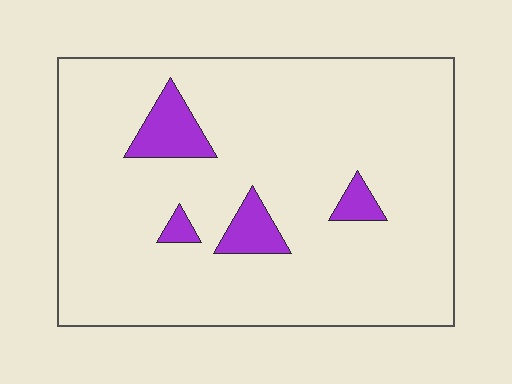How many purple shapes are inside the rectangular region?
4.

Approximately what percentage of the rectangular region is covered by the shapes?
Approximately 10%.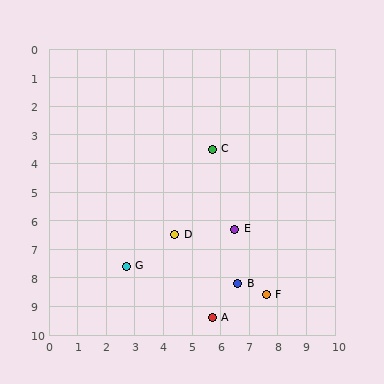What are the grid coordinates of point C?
Point C is at approximately (5.7, 3.5).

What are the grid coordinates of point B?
Point B is at approximately (6.6, 8.2).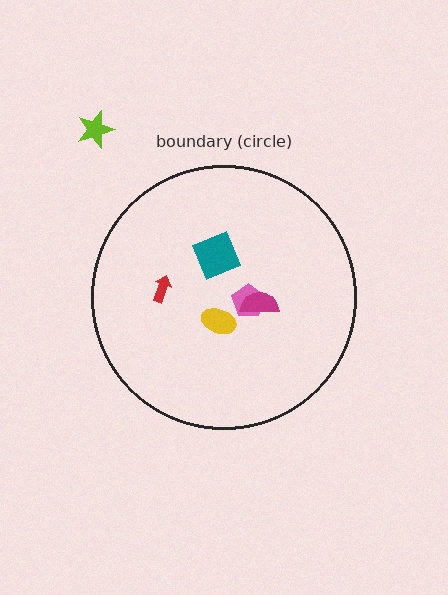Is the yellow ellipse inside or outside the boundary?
Inside.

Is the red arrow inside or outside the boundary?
Inside.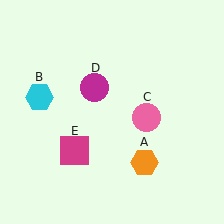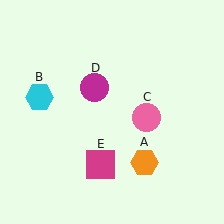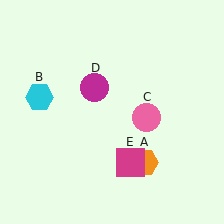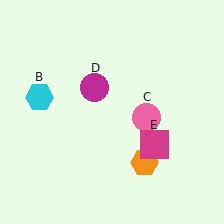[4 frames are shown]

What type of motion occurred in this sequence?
The magenta square (object E) rotated counterclockwise around the center of the scene.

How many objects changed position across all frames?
1 object changed position: magenta square (object E).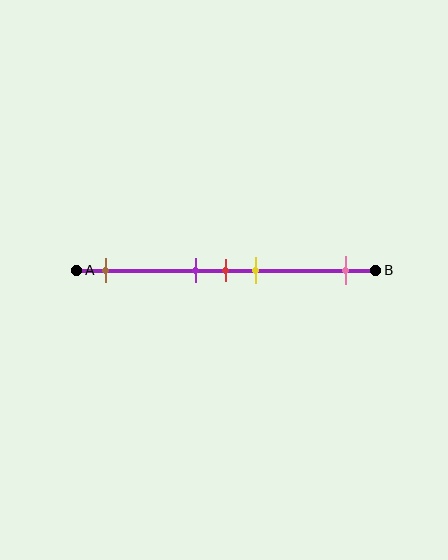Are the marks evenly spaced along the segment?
No, the marks are not evenly spaced.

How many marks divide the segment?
There are 5 marks dividing the segment.